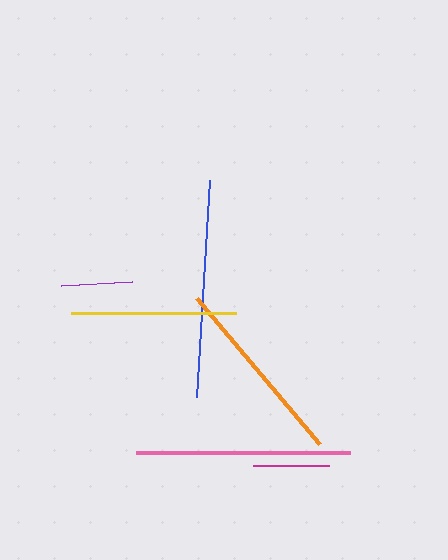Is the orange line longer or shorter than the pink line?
The pink line is longer than the orange line.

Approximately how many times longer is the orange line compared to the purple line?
The orange line is approximately 2.7 times the length of the purple line.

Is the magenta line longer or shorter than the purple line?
The magenta line is longer than the purple line.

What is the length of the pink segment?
The pink segment is approximately 214 pixels long.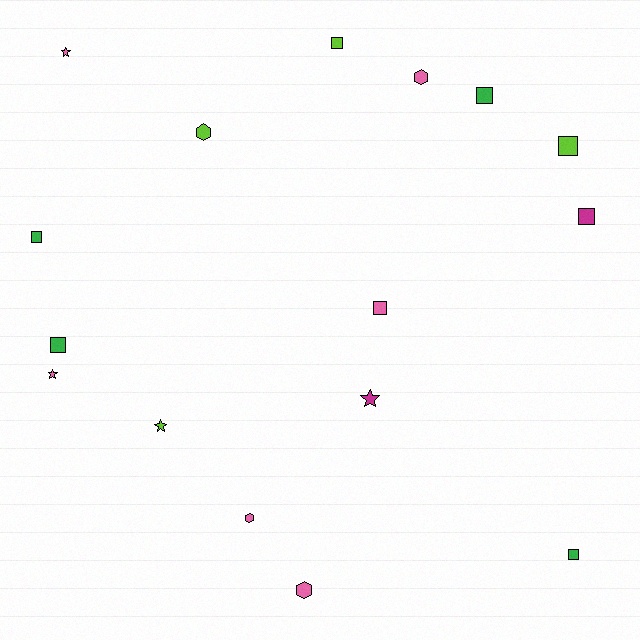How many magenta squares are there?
There is 1 magenta square.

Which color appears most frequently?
Pink, with 6 objects.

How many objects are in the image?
There are 16 objects.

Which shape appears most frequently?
Square, with 8 objects.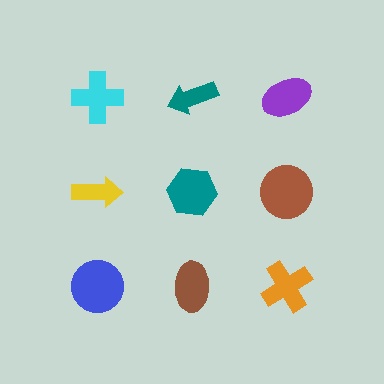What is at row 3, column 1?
A blue circle.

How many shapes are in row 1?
3 shapes.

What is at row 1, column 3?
A purple ellipse.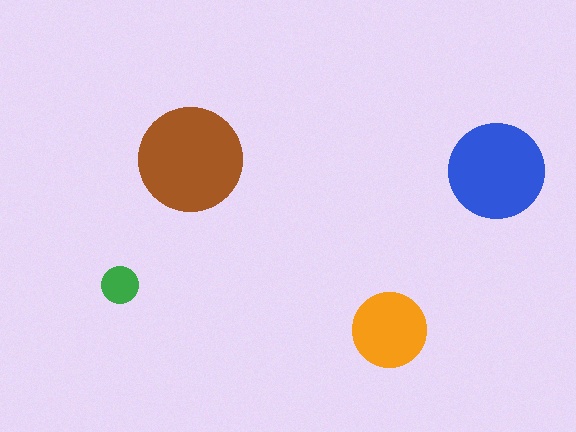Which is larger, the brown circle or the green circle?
The brown one.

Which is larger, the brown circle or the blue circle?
The brown one.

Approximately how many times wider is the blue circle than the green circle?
About 2.5 times wider.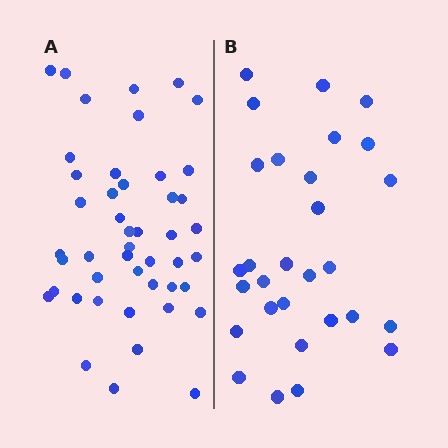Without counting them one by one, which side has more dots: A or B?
Region A (the left region) has more dots.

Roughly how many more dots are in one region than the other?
Region A has approximately 15 more dots than region B.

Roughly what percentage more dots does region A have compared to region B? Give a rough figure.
About 60% more.